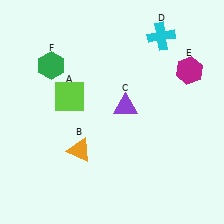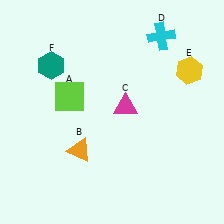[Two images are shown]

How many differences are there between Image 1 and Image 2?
There are 3 differences between the two images.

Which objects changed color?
C changed from purple to magenta. E changed from magenta to yellow. F changed from green to teal.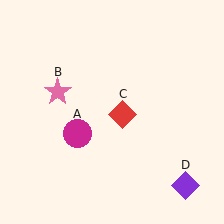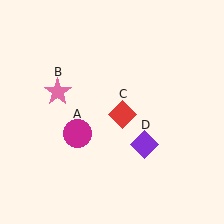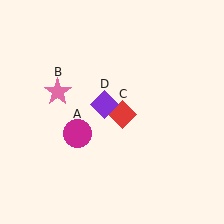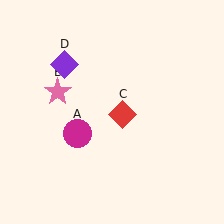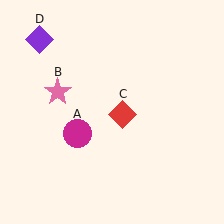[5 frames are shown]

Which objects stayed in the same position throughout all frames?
Magenta circle (object A) and pink star (object B) and red diamond (object C) remained stationary.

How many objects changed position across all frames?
1 object changed position: purple diamond (object D).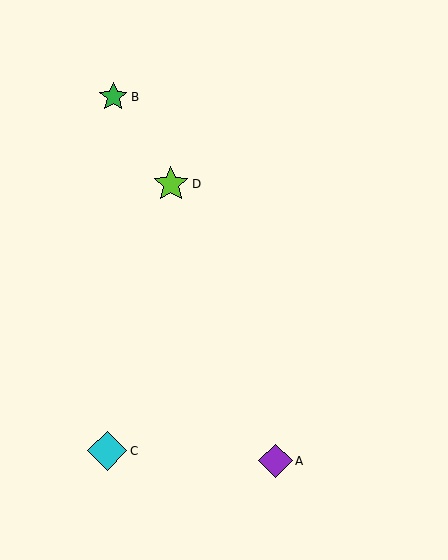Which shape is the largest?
The cyan diamond (labeled C) is the largest.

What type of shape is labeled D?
Shape D is a lime star.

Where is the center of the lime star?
The center of the lime star is at (171, 184).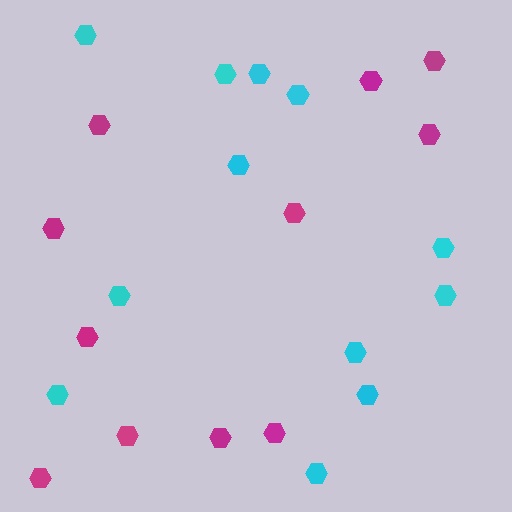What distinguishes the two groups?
There are 2 groups: one group of cyan hexagons (12) and one group of magenta hexagons (11).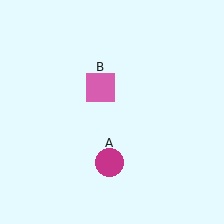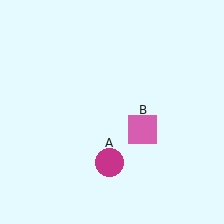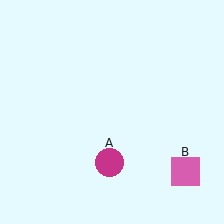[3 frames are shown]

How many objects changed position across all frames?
1 object changed position: pink square (object B).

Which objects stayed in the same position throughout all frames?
Magenta circle (object A) remained stationary.